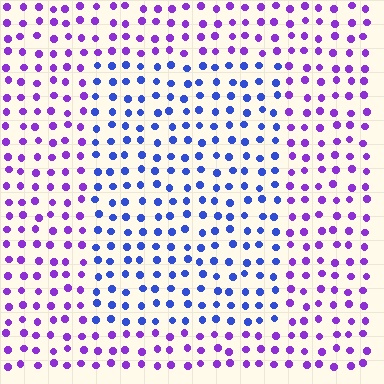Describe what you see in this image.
The image is filled with small purple elements in a uniform arrangement. A rectangle-shaped region is visible where the elements are tinted to a slightly different hue, forming a subtle color boundary.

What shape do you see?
I see a rectangle.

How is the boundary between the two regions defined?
The boundary is defined purely by a slight shift in hue (about 45 degrees). Spacing, size, and orientation are identical on both sides.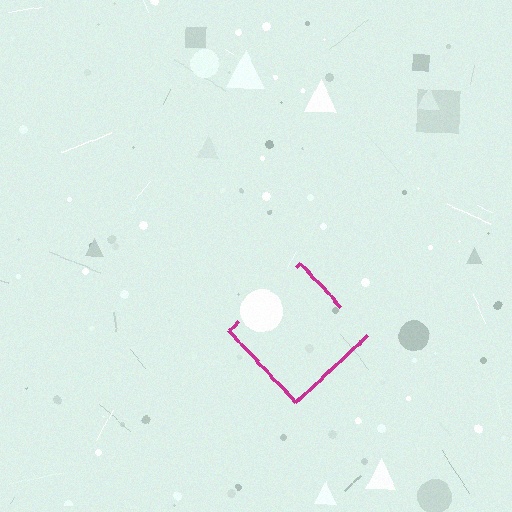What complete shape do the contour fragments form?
The contour fragments form a diamond.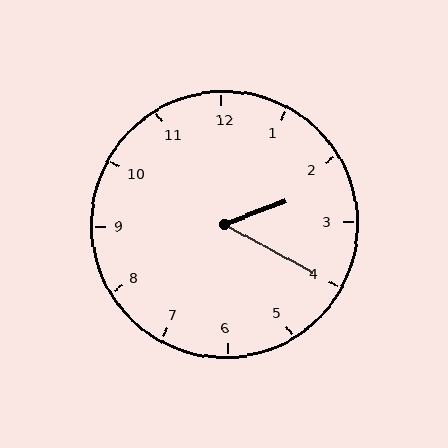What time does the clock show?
2:20.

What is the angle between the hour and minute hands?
Approximately 50 degrees.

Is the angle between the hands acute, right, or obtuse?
It is acute.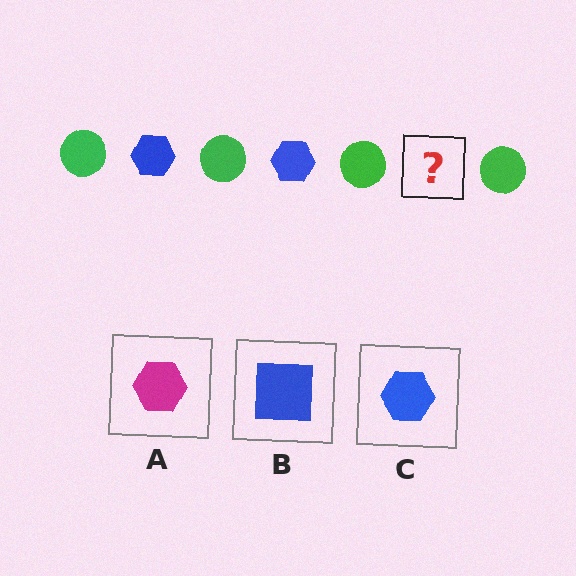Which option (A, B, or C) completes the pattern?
C.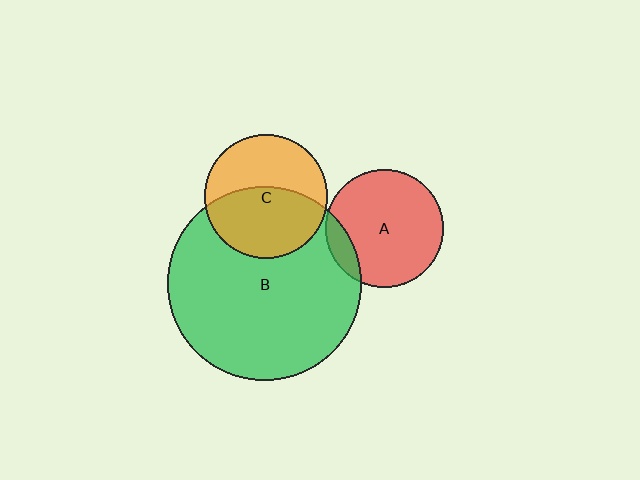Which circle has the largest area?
Circle B (green).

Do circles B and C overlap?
Yes.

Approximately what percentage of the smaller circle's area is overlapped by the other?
Approximately 55%.